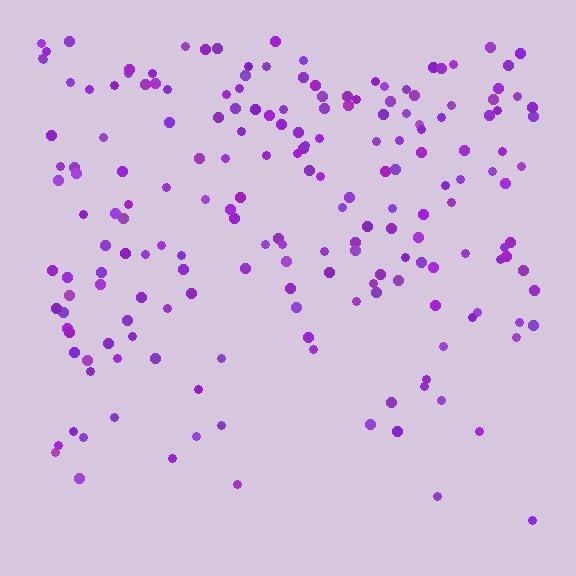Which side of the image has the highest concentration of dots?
The top.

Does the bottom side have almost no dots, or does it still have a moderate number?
Still a moderate number, just noticeably fewer than the top.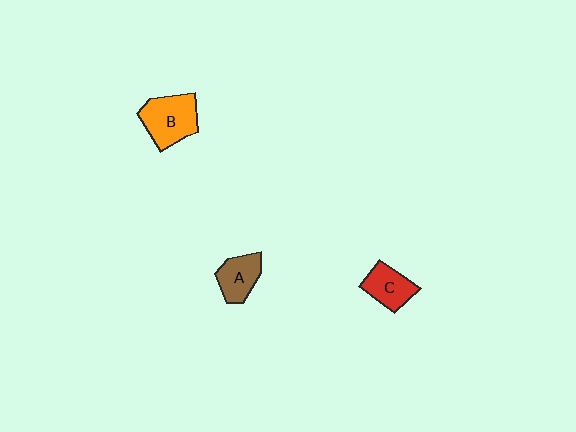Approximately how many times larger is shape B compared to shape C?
Approximately 1.5 times.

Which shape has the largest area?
Shape B (orange).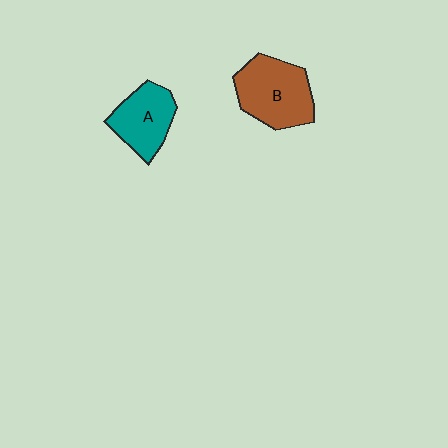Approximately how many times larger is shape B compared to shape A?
Approximately 1.3 times.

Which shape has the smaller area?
Shape A (teal).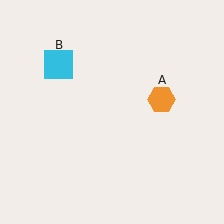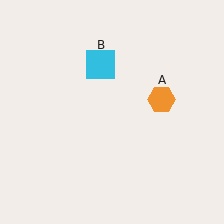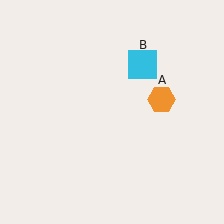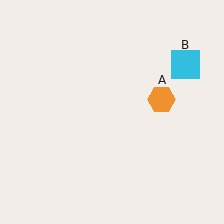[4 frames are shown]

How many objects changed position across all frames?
1 object changed position: cyan square (object B).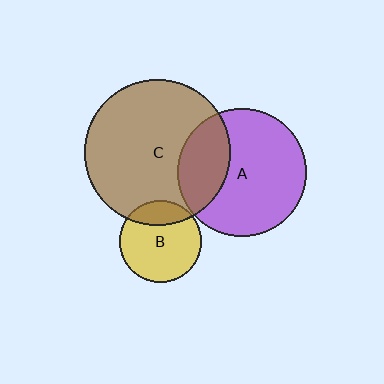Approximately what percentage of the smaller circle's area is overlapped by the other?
Approximately 30%.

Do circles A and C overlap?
Yes.